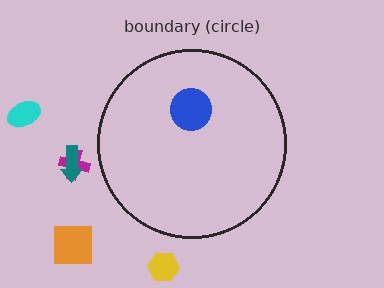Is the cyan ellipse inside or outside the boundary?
Outside.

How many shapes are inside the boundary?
1 inside, 5 outside.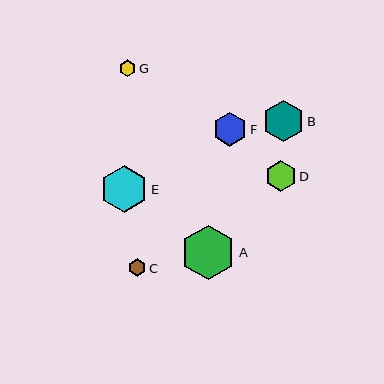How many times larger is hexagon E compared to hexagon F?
Hexagon E is approximately 1.4 times the size of hexagon F.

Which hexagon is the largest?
Hexagon A is the largest with a size of approximately 54 pixels.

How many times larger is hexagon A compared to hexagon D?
Hexagon A is approximately 1.8 times the size of hexagon D.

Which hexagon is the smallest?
Hexagon G is the smallest with a size of approximately 17 pixels.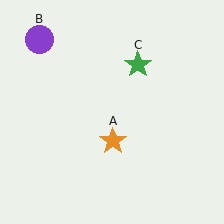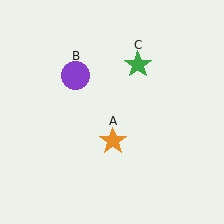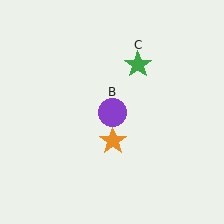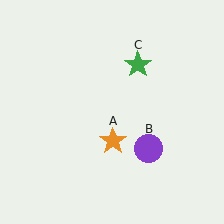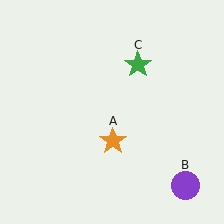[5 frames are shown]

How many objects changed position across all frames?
1 object changed position: purple circle (object B).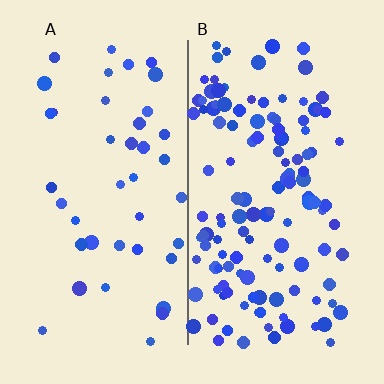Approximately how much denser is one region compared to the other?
Approximately 3.1× — region B over region A.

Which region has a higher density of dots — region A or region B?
B (the right).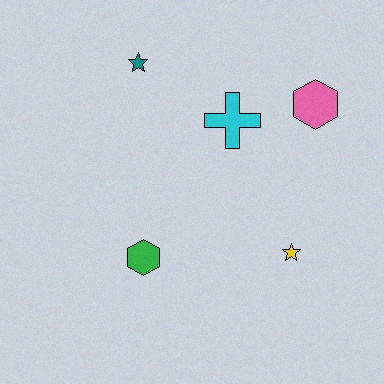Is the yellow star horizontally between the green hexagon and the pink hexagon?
Yes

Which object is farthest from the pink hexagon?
The green hexagon is farthest from the pink hexagon.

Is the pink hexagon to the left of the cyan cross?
No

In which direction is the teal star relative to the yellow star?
The teal star is above the yellow star.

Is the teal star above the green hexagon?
Yes